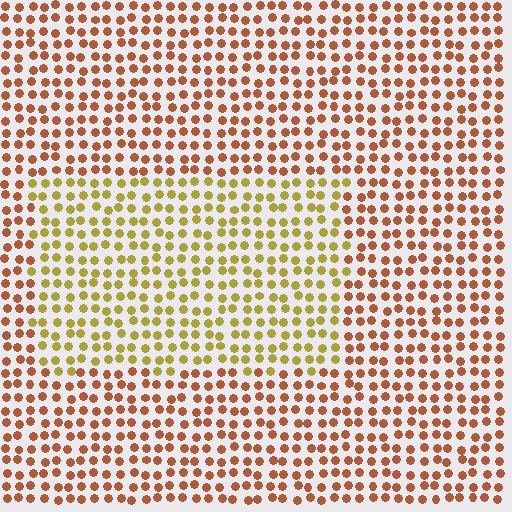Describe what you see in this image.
The image is filled with small brown elements in a uniform arrangement. A rectangle-shaped region is visible where the elements are tinted to a slightly different hue, forming a subtle color boundary.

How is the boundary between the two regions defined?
The boundary is defined purely by a slight shift in hue (about 40 degrees). Spacing, size, and orientation are identical on both sides.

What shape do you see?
I see a rectangle.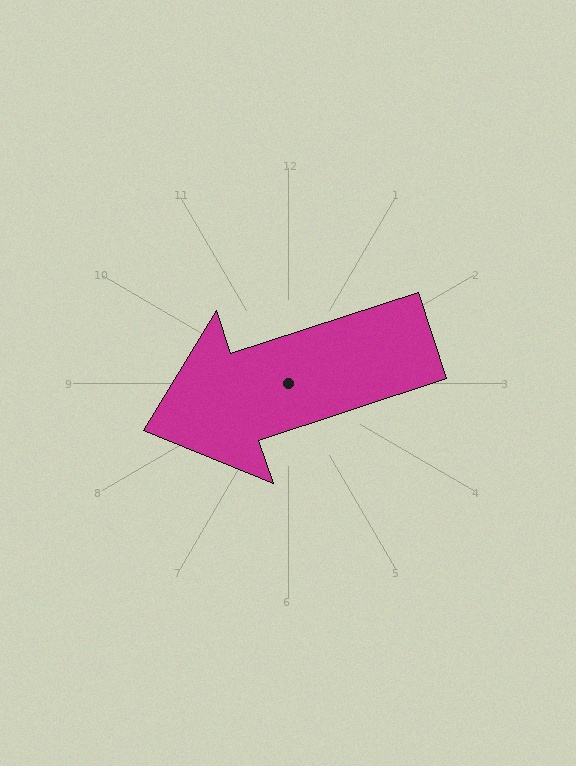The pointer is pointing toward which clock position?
Roughly 8 o'clock.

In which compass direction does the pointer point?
West.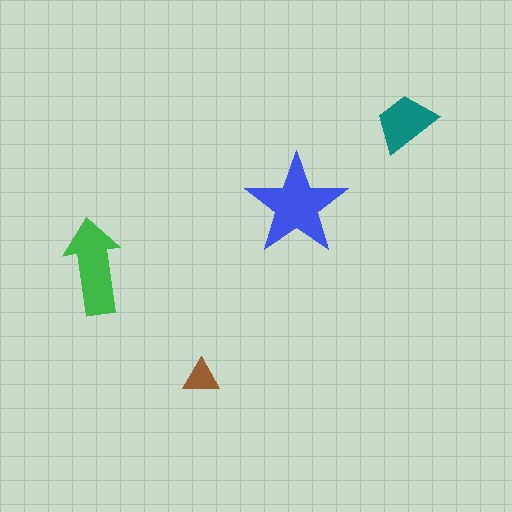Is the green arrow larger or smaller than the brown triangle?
Larger.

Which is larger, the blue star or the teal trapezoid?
The blue star.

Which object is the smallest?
The brown triangle.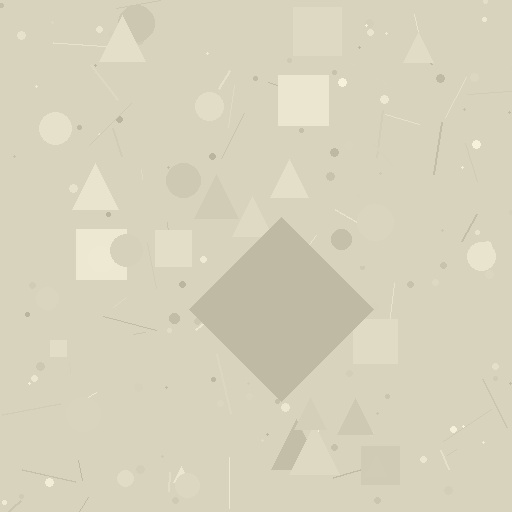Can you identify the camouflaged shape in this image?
The camouflaged shape is a diamond.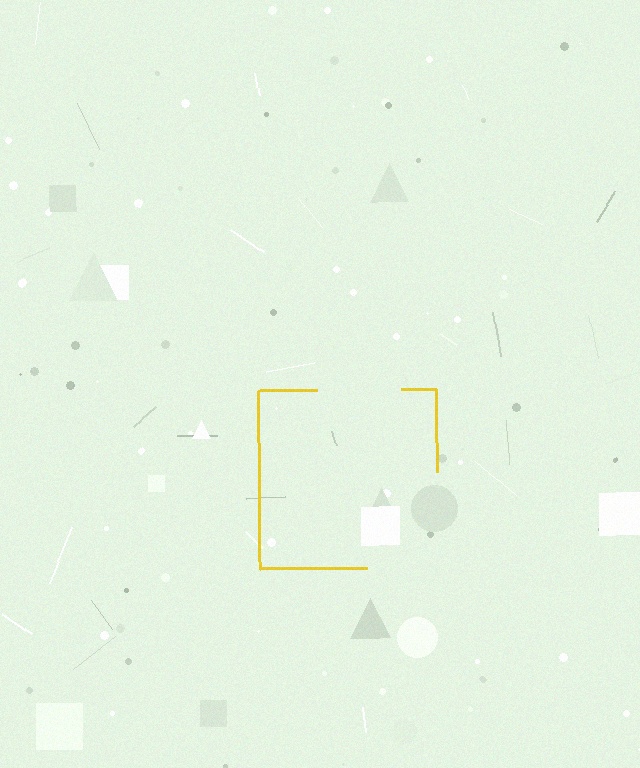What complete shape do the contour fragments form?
The contour fragments form a square.